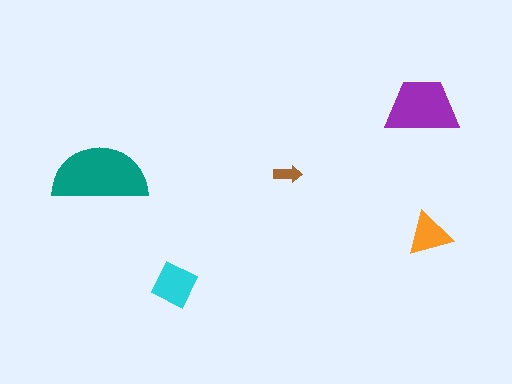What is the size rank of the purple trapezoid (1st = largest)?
2nd.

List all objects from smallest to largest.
The brown arrow, the orange triangle, the cyan square, the purple trapezoid, the teal semicircle.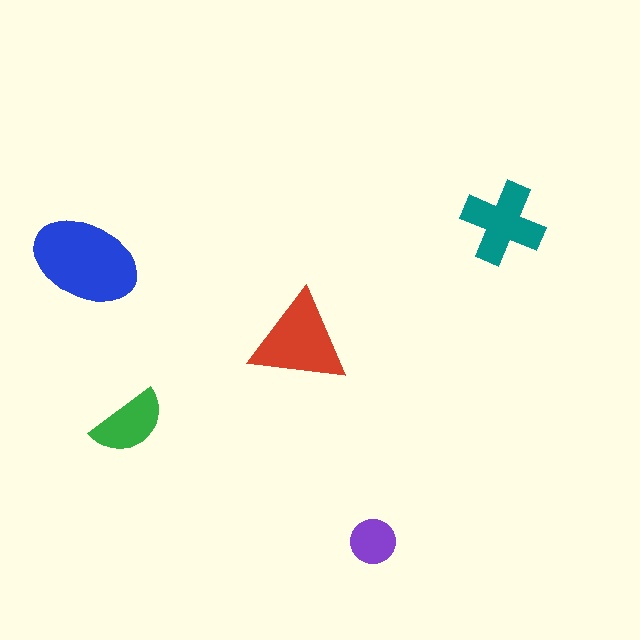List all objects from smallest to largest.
The purple circle, the green semicircle, the teal cross, the red triangle, the blue ellipse.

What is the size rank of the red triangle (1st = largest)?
2nd.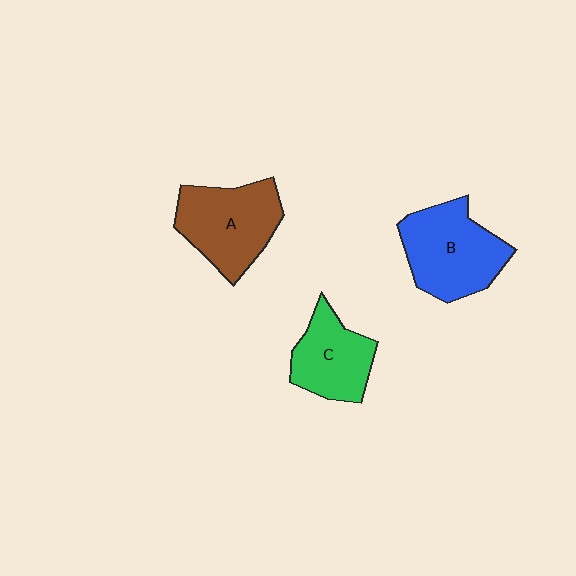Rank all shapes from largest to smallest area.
From largest to smallest: B (blue), A (brown), C (green).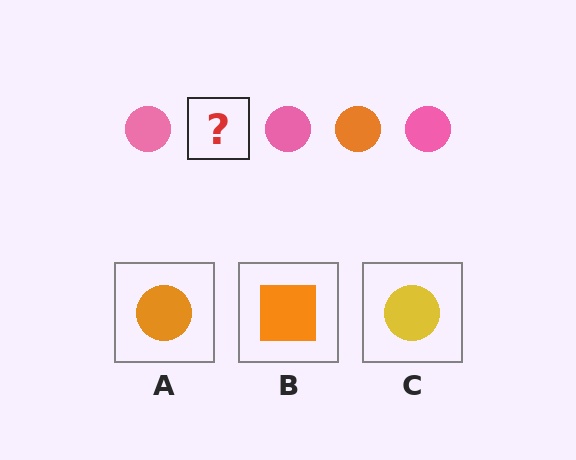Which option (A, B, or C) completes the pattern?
A.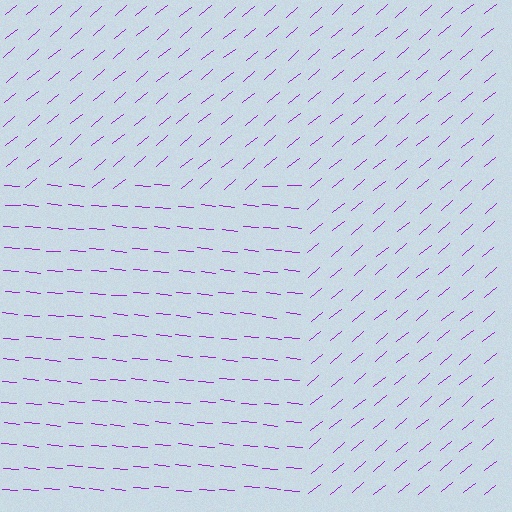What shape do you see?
I see a rectangle.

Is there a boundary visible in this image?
Yes, there is a texture boundary formed by a change in line orientation.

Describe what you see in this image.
The image is filled with small purple line segments. A rectangle region in the image has lines oriented differently from the surrounding lines, creating a visible texture boundary.